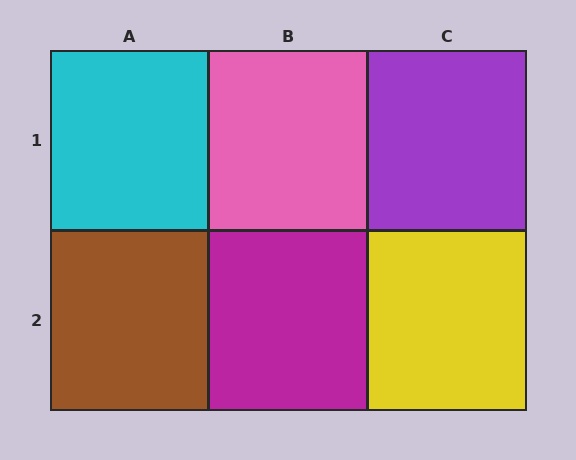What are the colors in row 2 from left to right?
Brown, magenta, yellow.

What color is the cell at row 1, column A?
Cyan.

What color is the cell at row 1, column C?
Purple.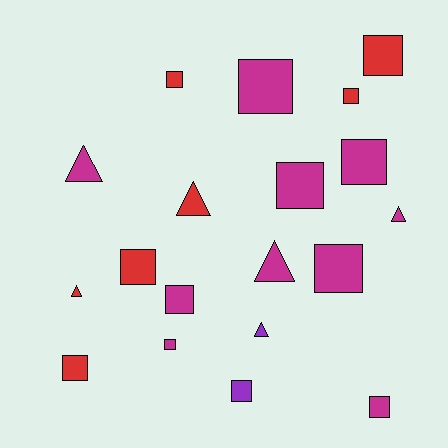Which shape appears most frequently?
Square, with 13 objects.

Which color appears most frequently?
Magenta, with 10 objects.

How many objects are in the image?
There are 19 objects.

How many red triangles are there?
There are 2 red triangles.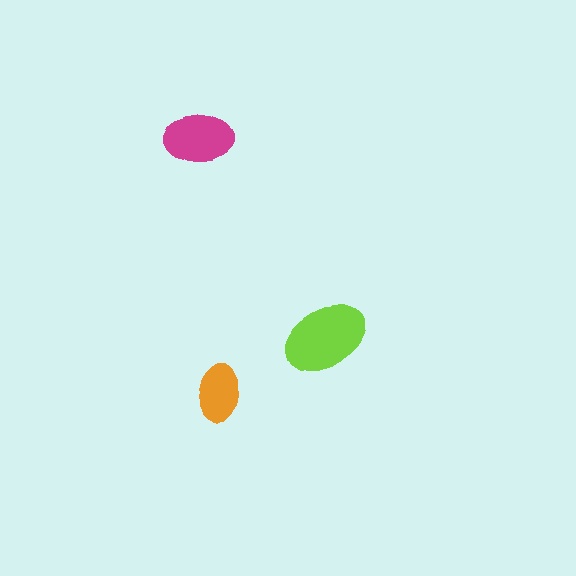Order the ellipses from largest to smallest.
the lime one, the magenta one, the orange one.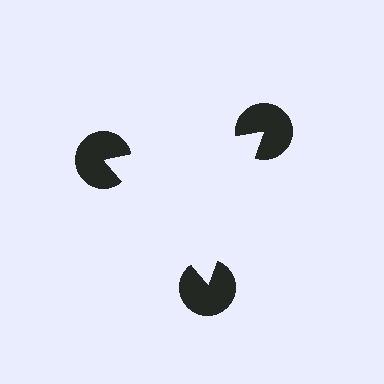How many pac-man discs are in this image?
There are 3 — one at each vertex of the illusory triangle.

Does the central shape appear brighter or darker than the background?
It typically appears slightly brighter than the background, even though no actual brightness change is drawn.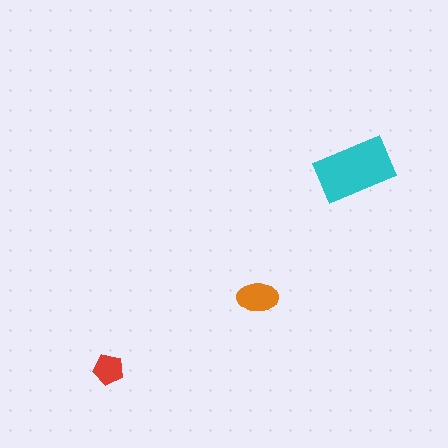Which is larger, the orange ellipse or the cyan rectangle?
The cyan rectangle.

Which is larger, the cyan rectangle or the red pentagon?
The cyan rectangle.